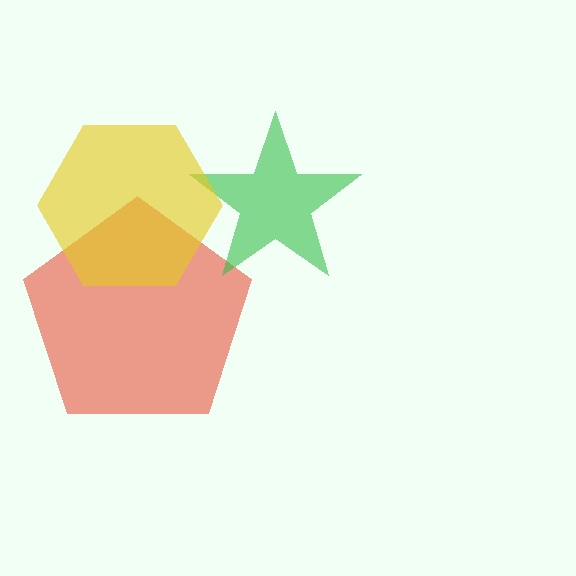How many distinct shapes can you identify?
There are 3 distinct shapes: a red pentagon, a green star, a yellow hexagon.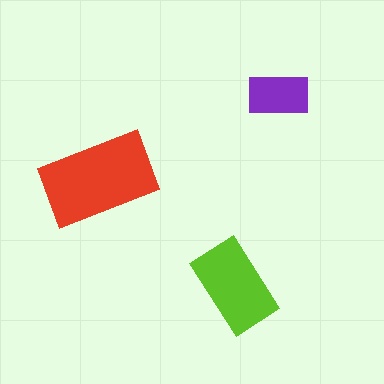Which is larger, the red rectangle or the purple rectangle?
The red one.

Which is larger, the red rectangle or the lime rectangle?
The red one.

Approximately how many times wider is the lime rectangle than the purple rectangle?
About 1.5 times wider.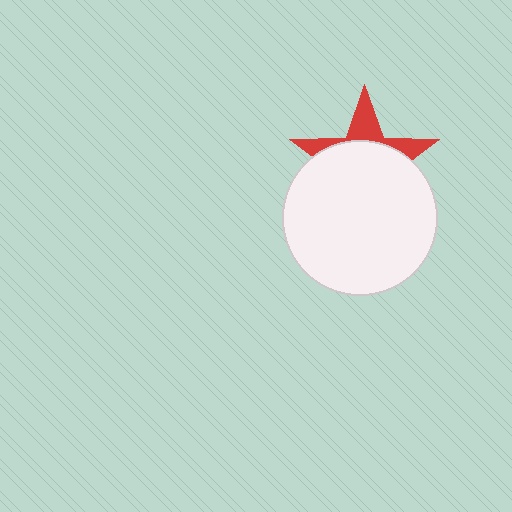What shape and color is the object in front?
The object in front is a white circle.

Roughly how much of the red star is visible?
A small part of it is visible (roughly 31%).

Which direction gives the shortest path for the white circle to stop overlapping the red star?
Moving down gives the shortest separation.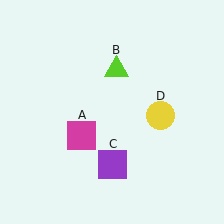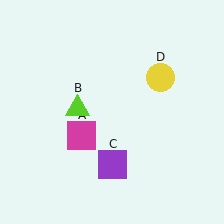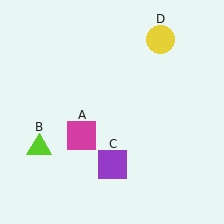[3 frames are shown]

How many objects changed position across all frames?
2 objects changed position: lime triangle (object B), yellow circle (object D).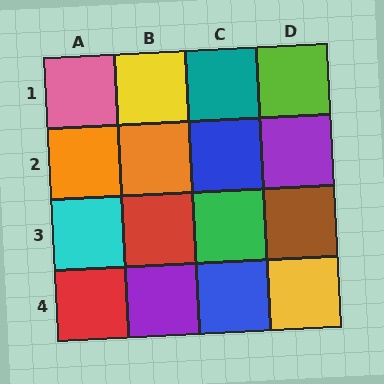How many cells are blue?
2 cells are blue.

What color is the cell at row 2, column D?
Purple.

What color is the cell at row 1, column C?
Teal.